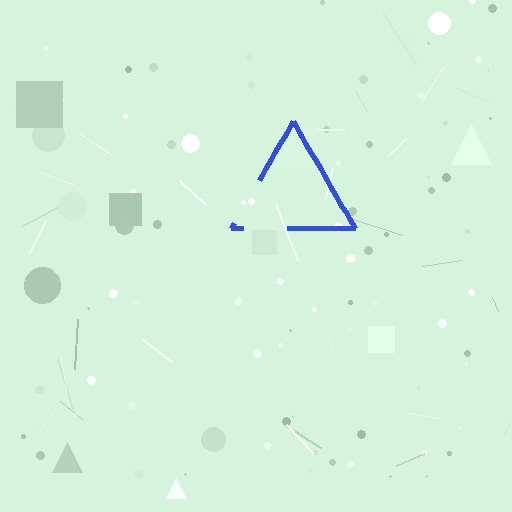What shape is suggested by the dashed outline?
The dashed outline suggests a triangle.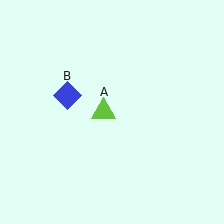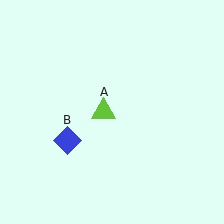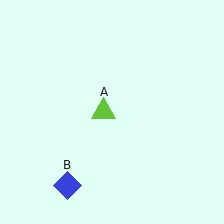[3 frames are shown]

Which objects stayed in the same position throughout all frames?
Lime triangle (object A) remained stationary.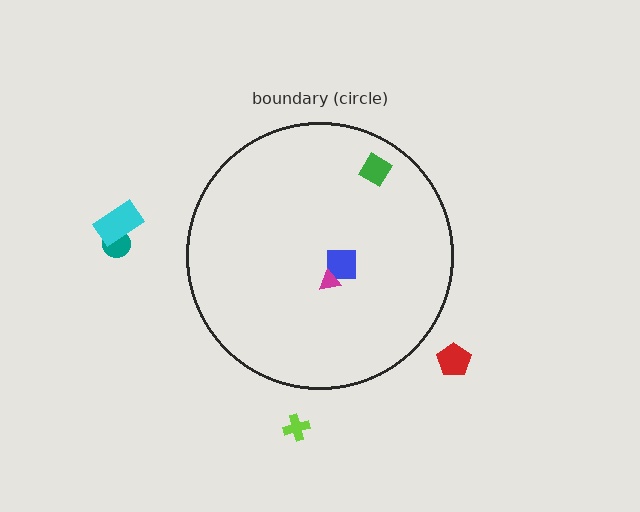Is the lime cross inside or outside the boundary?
Outside.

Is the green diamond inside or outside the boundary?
Inside.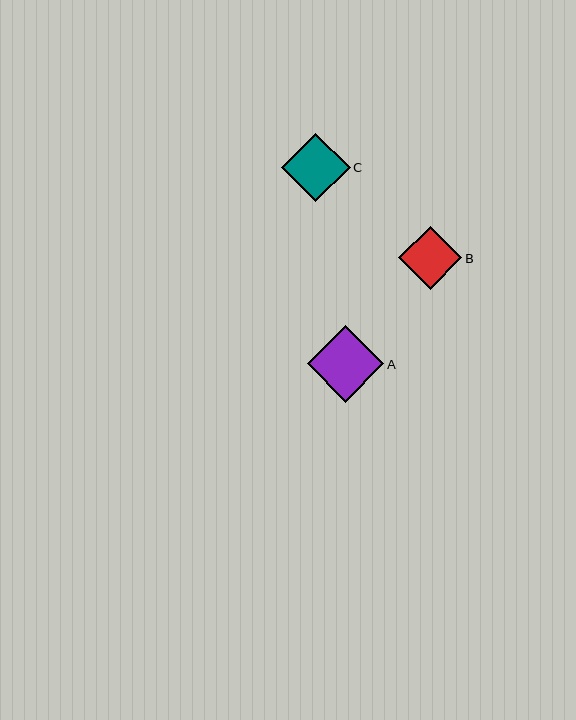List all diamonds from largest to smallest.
From largest to smallest: A, C, B.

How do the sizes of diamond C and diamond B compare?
Diamond C and diamond B are approximately the same size.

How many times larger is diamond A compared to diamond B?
Diamond A is approximately 1.2 times the size of diamond B.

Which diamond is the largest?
Diamond A is the largest with a size of approximately 77 pixels.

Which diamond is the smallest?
Diamond B is the smallest with a size of approximately 63 pixels.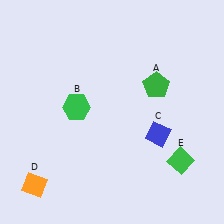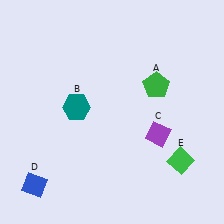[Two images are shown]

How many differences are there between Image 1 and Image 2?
There are 3 differences between the two images.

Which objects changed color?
B changed from green to teal. C changed from blue to purple. D changed from orange to blue.